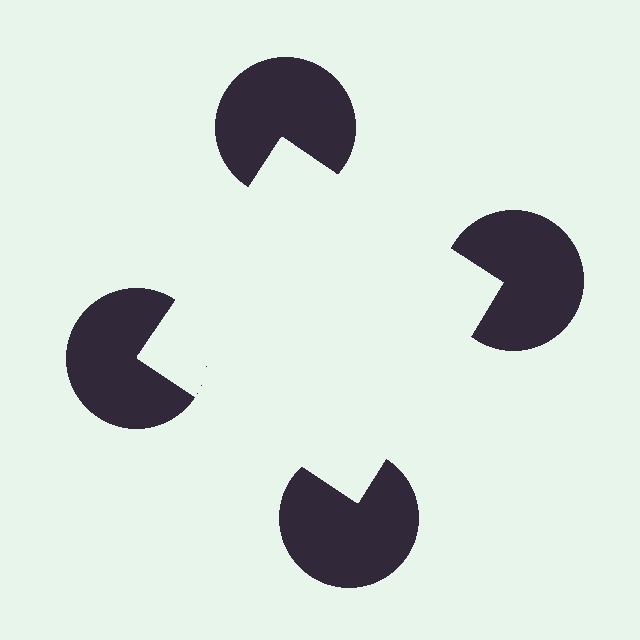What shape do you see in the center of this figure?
An illusory square — its edges are inferred from the aligned wedge cuts in the pac-man discs, not physically drawn.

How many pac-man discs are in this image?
There are 4 — one at each vertex of the illusory square.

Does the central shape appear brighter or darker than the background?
It typically appears slightly brighter than the background, even though no actual brightness change is drawn.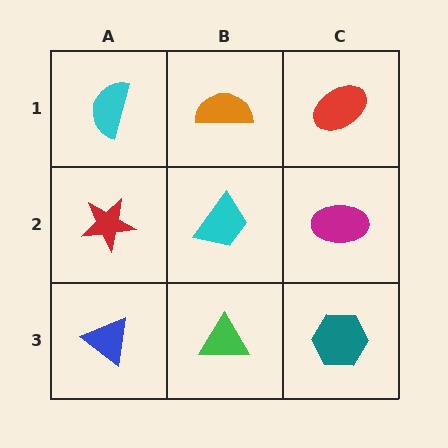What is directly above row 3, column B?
A cyan trapezoid.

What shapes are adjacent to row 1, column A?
A red star (row 2, column A), an orange semicircle (row 1, column B).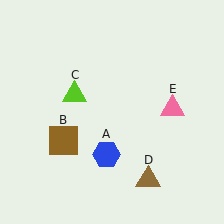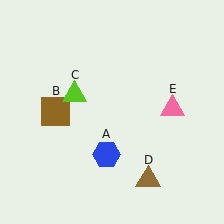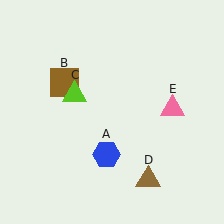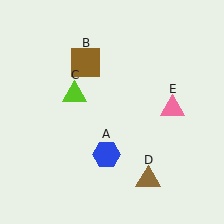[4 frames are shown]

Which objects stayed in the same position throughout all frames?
Blue hexagon (object A) and lime triangle (object C) and brown triangle (object D) and pink triangle (object E) remained stationary.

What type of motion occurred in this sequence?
The brown square (object B) rotated clockwise around the center of the scene.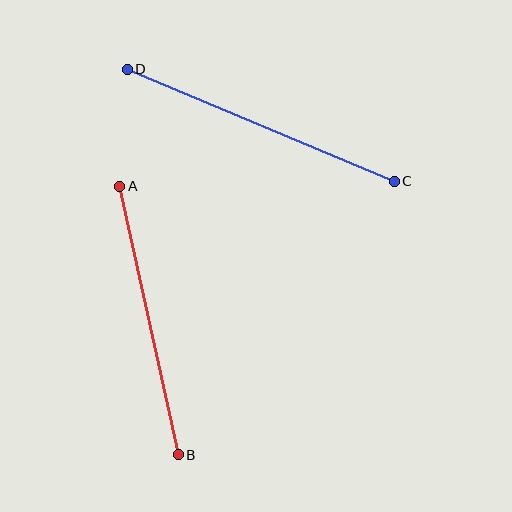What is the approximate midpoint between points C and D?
The midpoint is at approximately (261, 125) pixels.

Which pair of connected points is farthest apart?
Points C and D are farthest apart.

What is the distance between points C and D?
The distance is approximately 289 pixels.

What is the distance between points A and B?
The distance is approximately 275 pixels.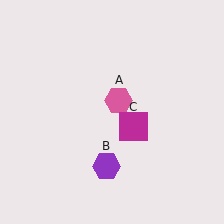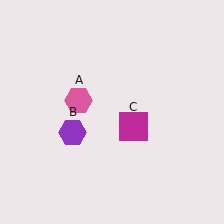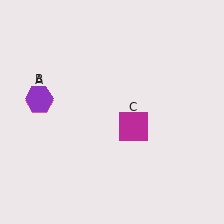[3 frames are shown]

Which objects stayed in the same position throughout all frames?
Magenta square (object C) remained stationary.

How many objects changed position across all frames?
2 objects changed position: pink hexagon (object A), purple hexagon (object B).